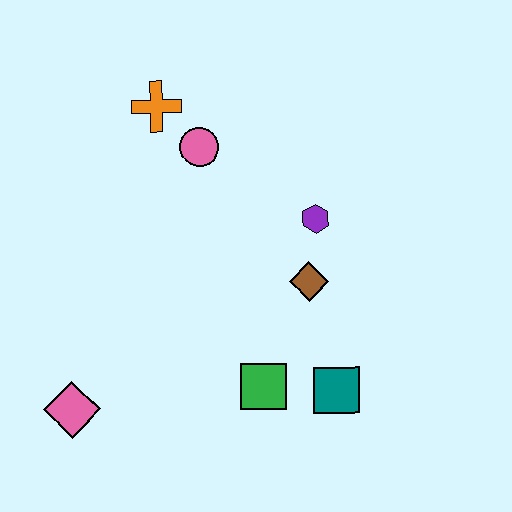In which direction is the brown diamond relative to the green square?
The brown diamond is above the green square.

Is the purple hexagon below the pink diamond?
No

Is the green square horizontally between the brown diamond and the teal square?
No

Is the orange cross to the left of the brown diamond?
Yes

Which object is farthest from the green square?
The orange cross is farthest from the green square.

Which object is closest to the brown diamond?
The purple hexagon is closest to the brown diamond.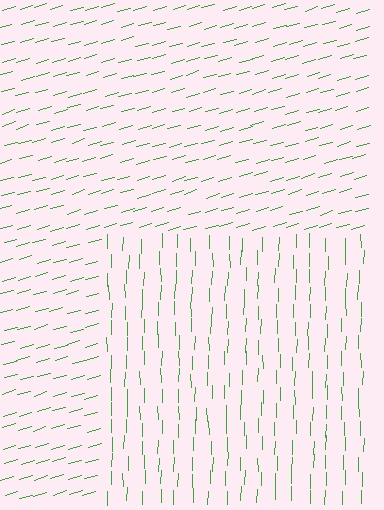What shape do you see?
I see a rectangle.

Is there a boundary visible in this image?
Yes, there is a texture boundary formed by a change in line orientation.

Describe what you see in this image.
The image is filled with small green line segments. A rectangle region in the image has lines oriented differently from the surrounding lines, creating a visible texture boundary.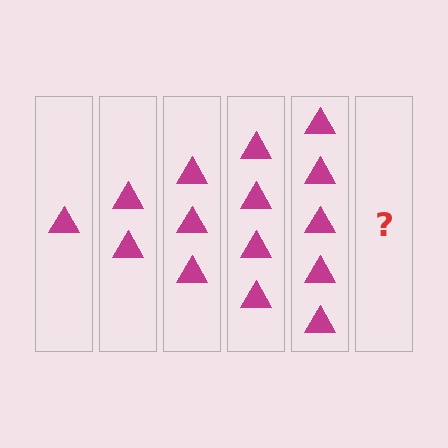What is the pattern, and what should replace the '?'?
The pattern is that each step adds one more triangle. The '?' should be 6 triangles.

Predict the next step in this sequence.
The next step is 6 triangles.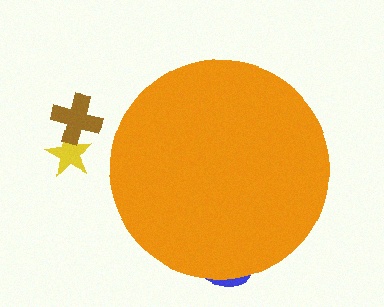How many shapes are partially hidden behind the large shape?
1 shape is partially hidden.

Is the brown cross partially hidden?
No, the brown cross is fully visible.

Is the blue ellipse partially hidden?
Yes, the blue ellipse is partially hidden behind the orange circle.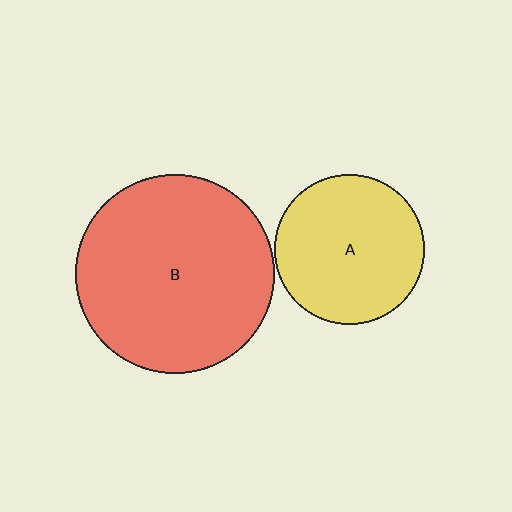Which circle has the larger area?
Circle B (red).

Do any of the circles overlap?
No, none of the circles overlap.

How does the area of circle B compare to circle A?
Approximately 1.8 times.